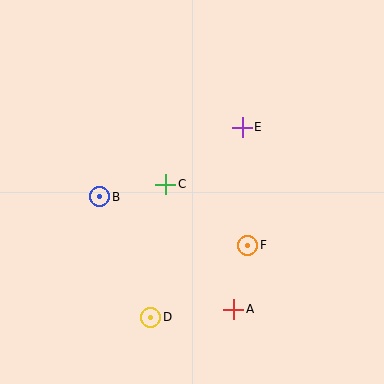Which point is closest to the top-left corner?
Point B is closest to the top-left corner.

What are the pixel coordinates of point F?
Point F is at (248, 245).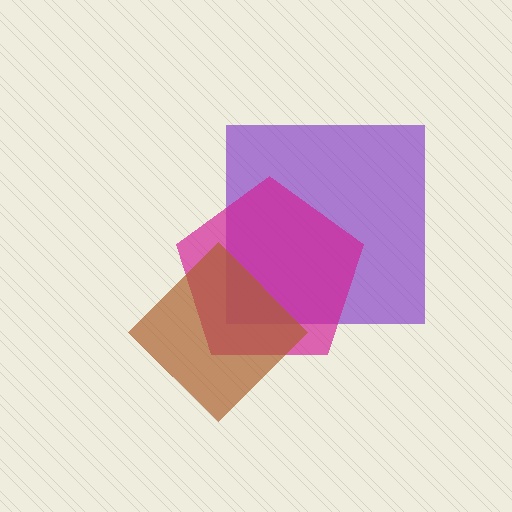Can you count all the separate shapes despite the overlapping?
Yes, there are 3 separate shapes.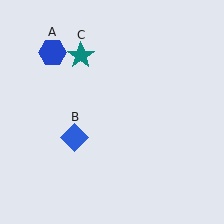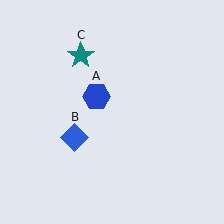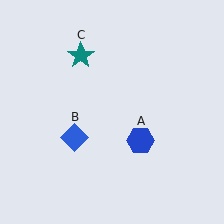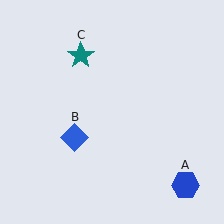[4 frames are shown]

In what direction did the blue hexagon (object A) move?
The blue hexagon (object A) moved down and to the right.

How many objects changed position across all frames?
1 object changed position: blue hexagon (object A).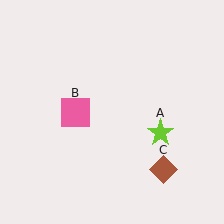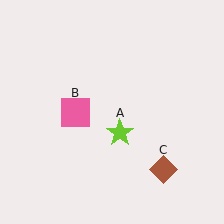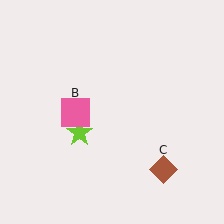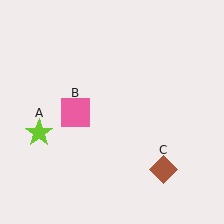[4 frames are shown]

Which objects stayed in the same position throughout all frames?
Pink square (object B) and brown diamond (object C) remained stationary.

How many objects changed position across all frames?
1 object changed position: lime star (object A).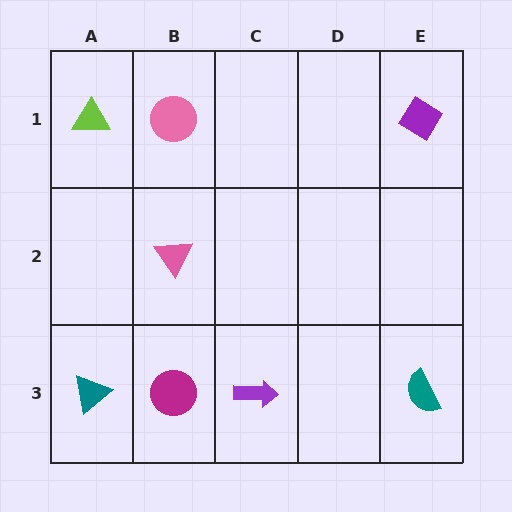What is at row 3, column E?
A teal semicircle.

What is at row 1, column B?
A pink circle.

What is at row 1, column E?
A purple diamond.